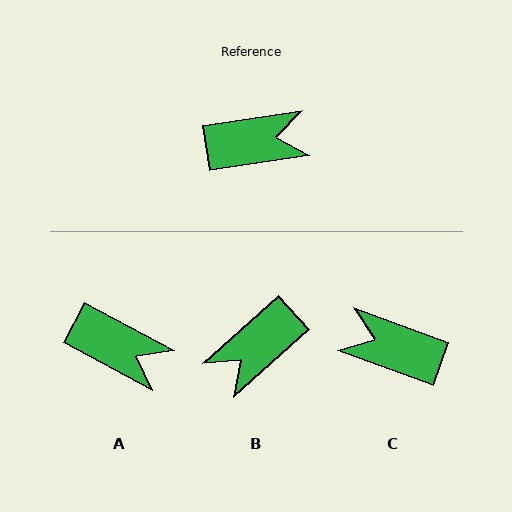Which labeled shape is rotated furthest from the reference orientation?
C, about 152 degrees away.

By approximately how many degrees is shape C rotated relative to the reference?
Approximately 152 degrees counter-clockwise.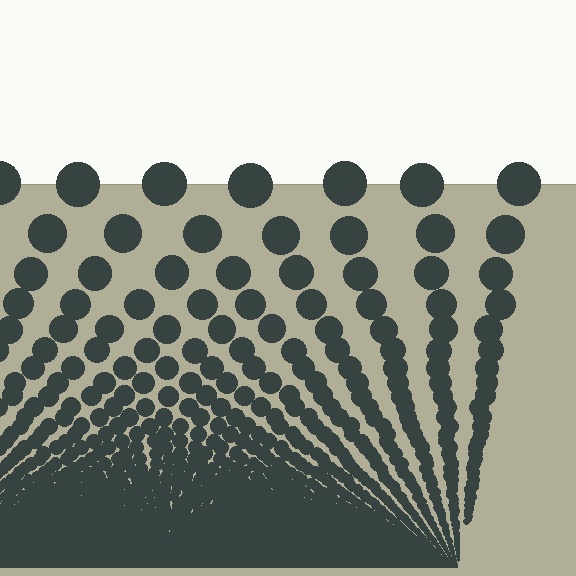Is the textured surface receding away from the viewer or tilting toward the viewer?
The surface appears to tilt toward the viewer. Texture elements get larger and sparser toward the top.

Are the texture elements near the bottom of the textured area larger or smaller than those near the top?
Smaller. The gradient is inverted — elements near the bottom are smaller and denser.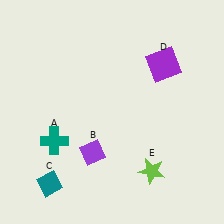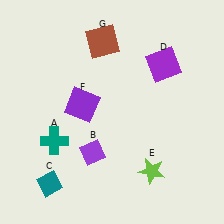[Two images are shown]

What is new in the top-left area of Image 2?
A brown square (G) was added in the top-left area of Image 2.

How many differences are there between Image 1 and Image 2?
There are 2 differences between the two images.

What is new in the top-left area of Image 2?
A purple square (F) was added in the top-left area of Image 2.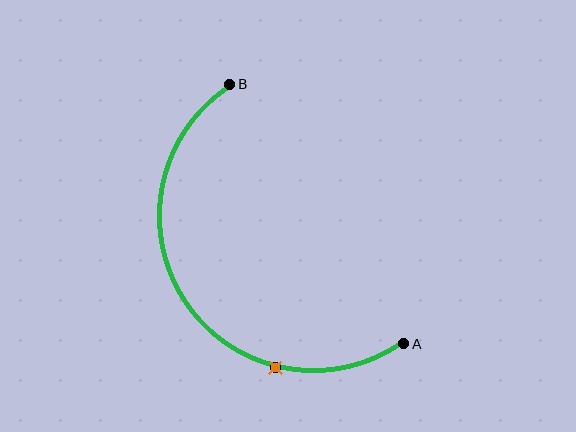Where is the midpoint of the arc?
The arc midpoint is the point on the curve farthest from the straight line joining A and B. It sits below and to the left of that line.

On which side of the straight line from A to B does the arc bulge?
The arc bulges below and to the left of the straight line connecting A and B.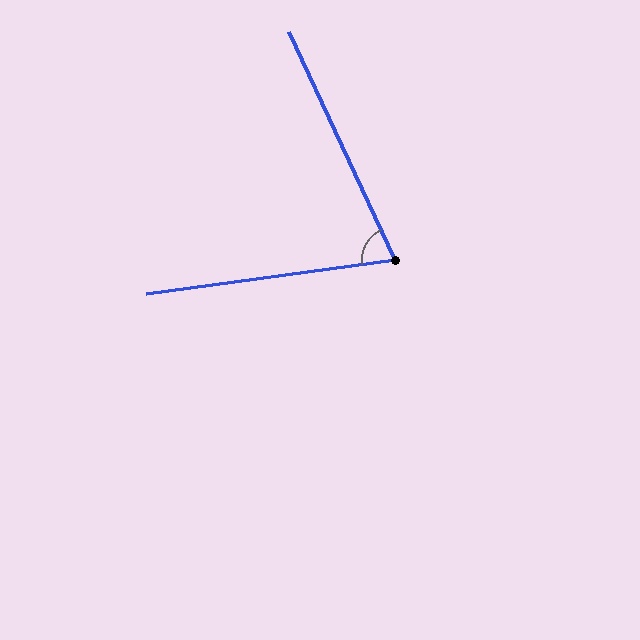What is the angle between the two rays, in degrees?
Approximately 73 degrees.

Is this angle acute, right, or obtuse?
It is acute.